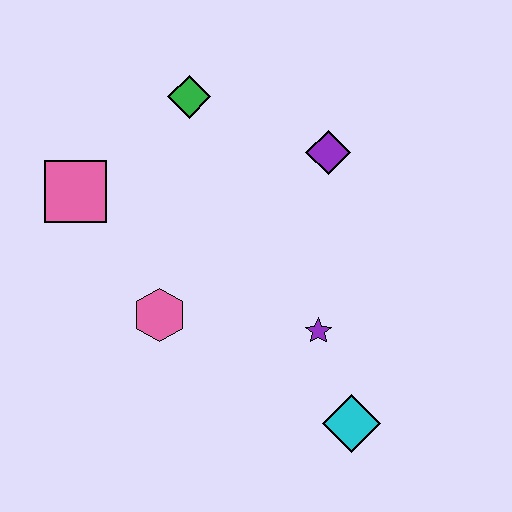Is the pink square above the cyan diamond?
Yes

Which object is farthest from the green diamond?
The cyan diamond is farthest from the green diamond.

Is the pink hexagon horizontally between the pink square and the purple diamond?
Yes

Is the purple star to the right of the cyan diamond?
No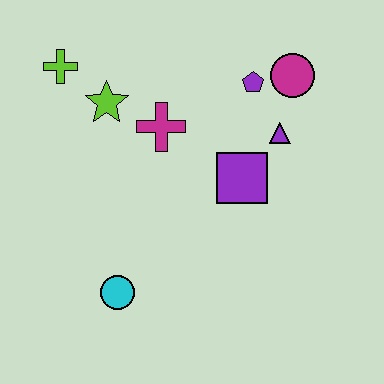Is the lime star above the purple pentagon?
No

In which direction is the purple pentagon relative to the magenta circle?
The purple pentagon is to the left of the magenta circle.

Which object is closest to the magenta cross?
The lime star is closest to the magenta cross.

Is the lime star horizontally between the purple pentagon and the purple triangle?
No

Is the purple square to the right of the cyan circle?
Yes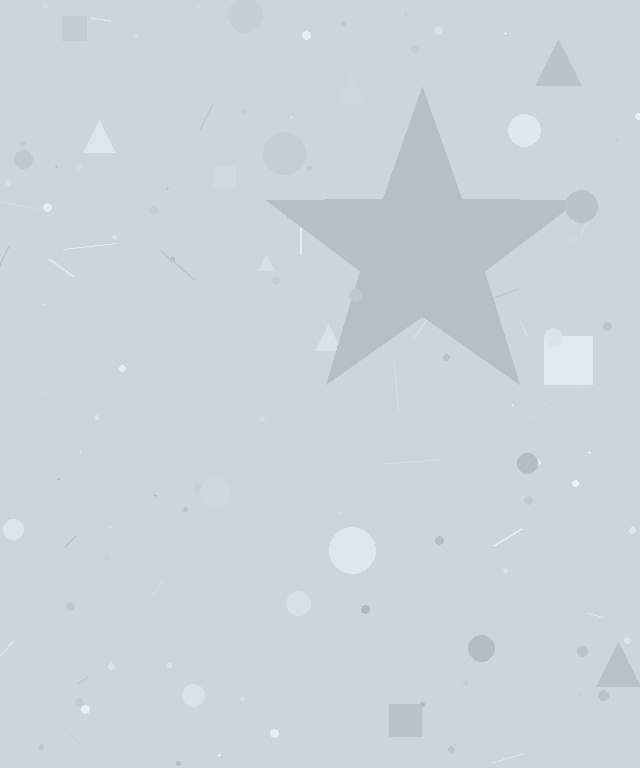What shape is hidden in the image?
A star is hidden in the image.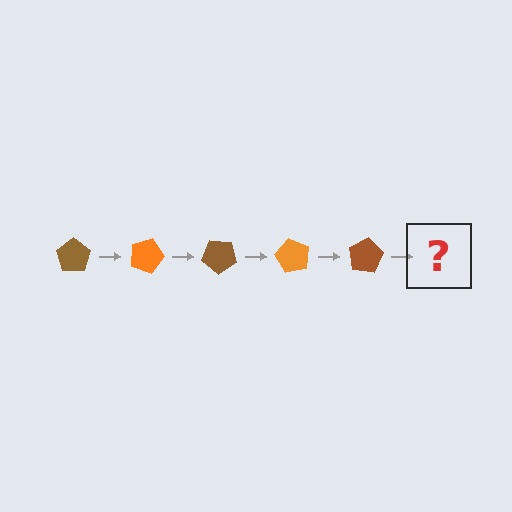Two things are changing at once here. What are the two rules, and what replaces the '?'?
The two rules are that it rotates 20 degrees each step and the color cycles through brown and orange. The '?' should be an orange pentagon, rotated 100 degrees from the start.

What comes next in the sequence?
The next element should be an orange pentagon, rotated 100 degrees from the start.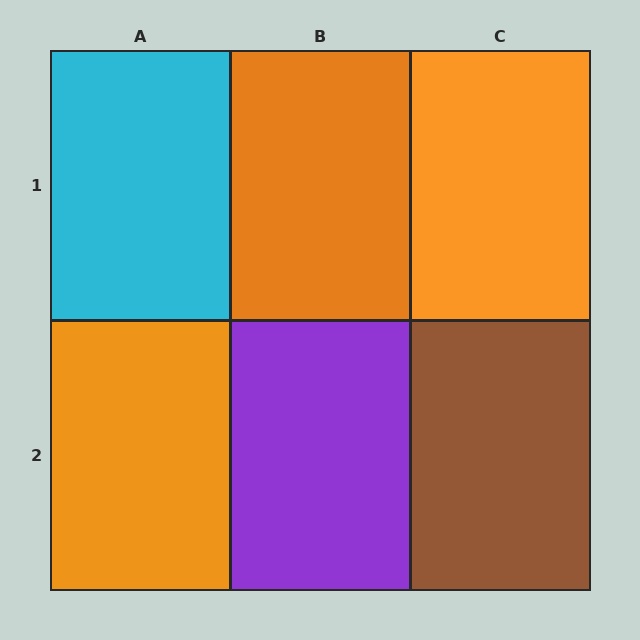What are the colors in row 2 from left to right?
Orange, purple, brown.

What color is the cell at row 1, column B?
Orange.